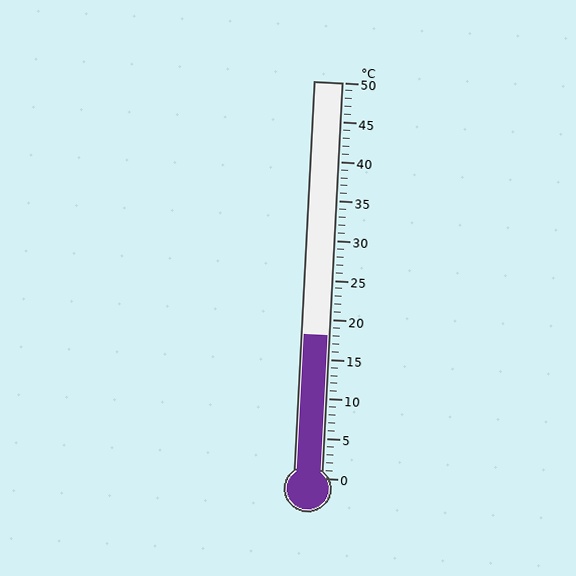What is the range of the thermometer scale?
The thermometer scale ranges from 0°C to 50°C.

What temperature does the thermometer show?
The thermometer shows approximately 18°C.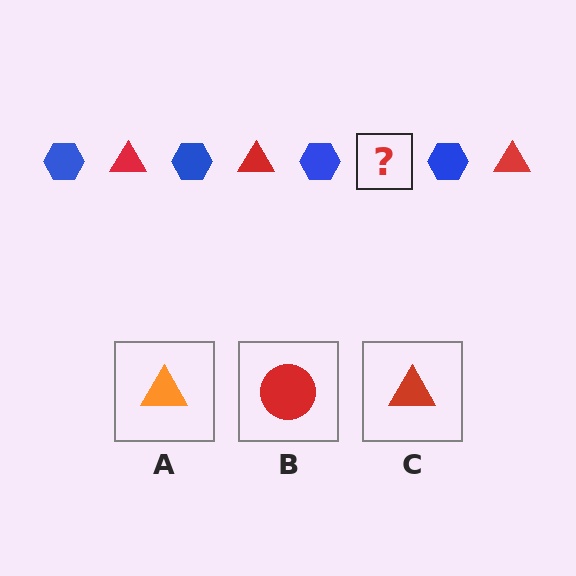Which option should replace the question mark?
Option C.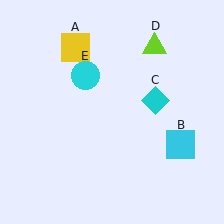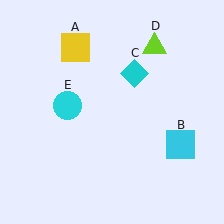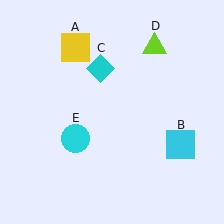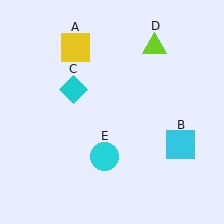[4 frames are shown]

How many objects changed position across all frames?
2 objects changed position: cyan diamond (object C), cyan circle (object E).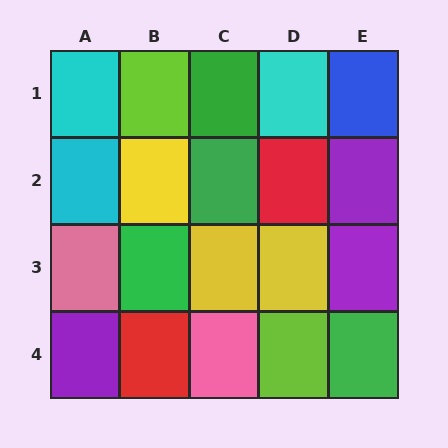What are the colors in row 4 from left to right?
Purple, red, pink, lime, green.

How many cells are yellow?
3 cells are yellow.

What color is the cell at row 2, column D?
Red.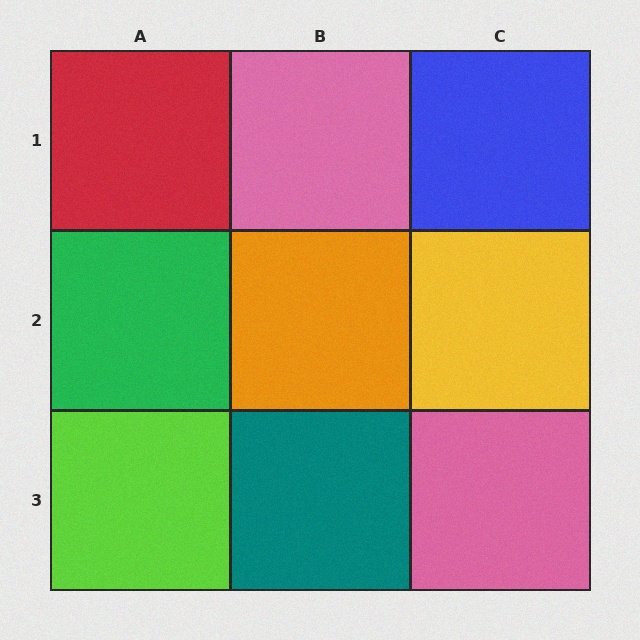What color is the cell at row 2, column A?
Green.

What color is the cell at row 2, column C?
Yellow.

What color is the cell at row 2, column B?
Orange.